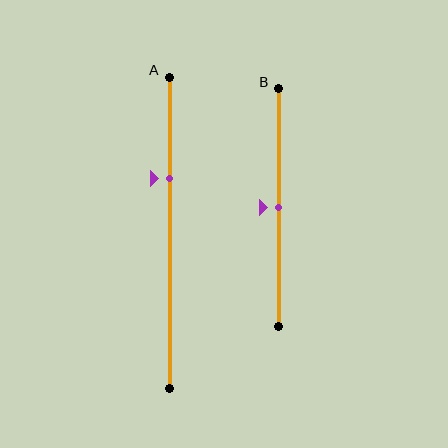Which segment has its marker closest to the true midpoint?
Segment B has its marker closest to the true midpoint.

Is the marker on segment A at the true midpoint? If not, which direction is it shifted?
No, the marker on segment A is shifted upward by about 17% of the segment length.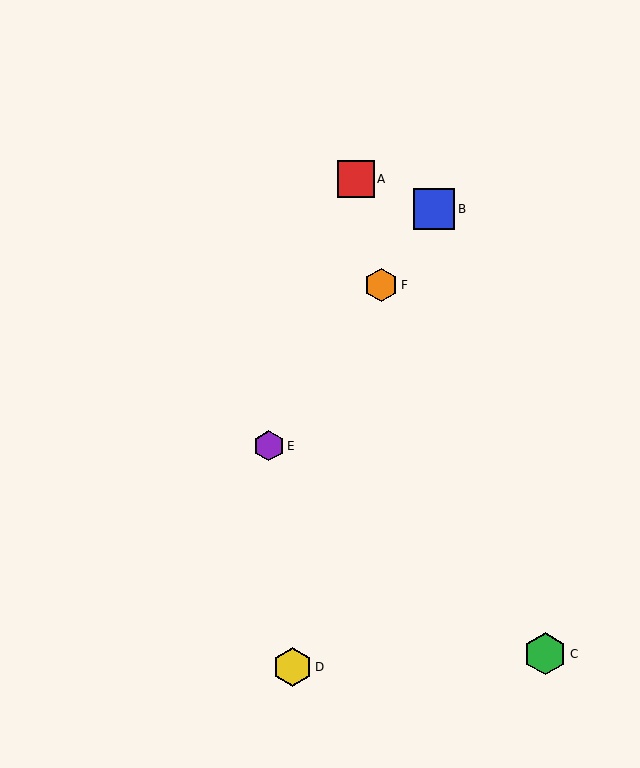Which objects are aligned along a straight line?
Objects B, E, F are aligned along a straight line.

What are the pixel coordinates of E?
Object E is at (269, 446).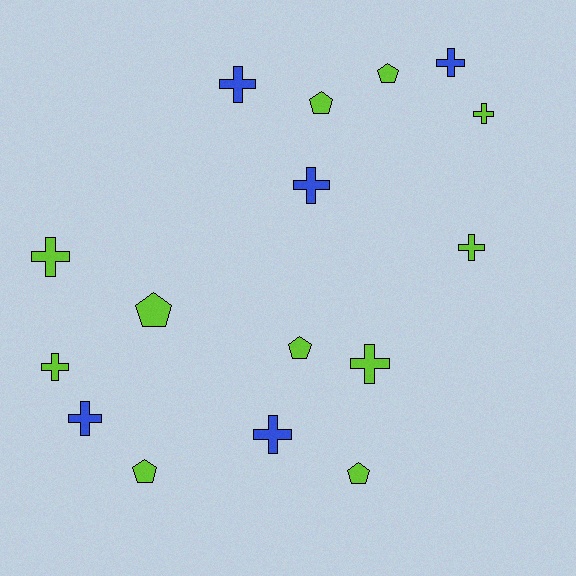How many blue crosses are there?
There are 5 blue crosses.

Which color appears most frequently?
Lime, with 11 objects.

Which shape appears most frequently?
Cross, with 10 objects.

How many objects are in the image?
There are 16 objects.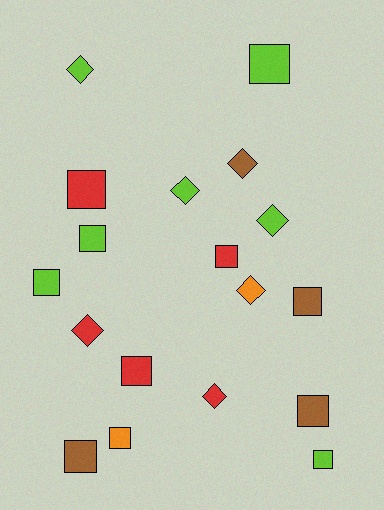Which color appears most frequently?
Lime, with 7 objects.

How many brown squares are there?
There are 3 brown squares.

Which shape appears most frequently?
Square, with 11 objects.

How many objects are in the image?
There are 18 objects.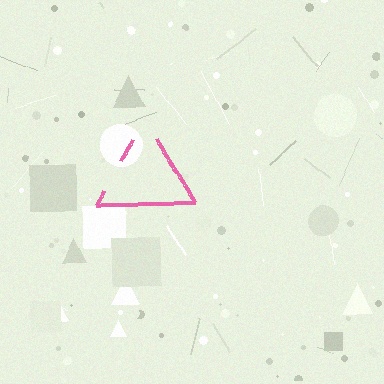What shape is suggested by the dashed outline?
The dashed outline suggests a triangle.